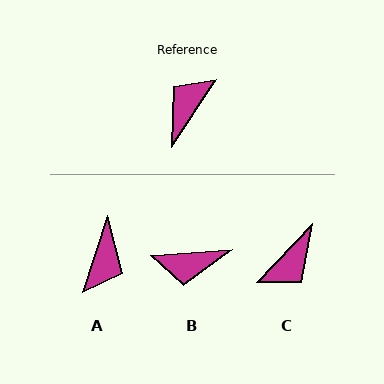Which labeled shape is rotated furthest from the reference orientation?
C, about 171 degrees away.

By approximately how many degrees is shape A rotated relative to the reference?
Approximately 164 degrees clockwise.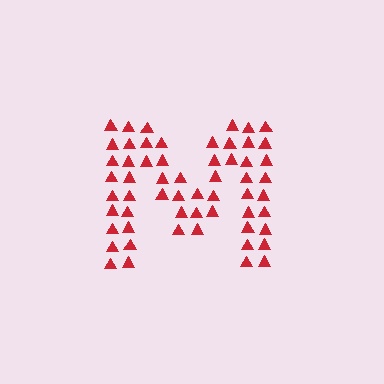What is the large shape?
The large shape is the letter M.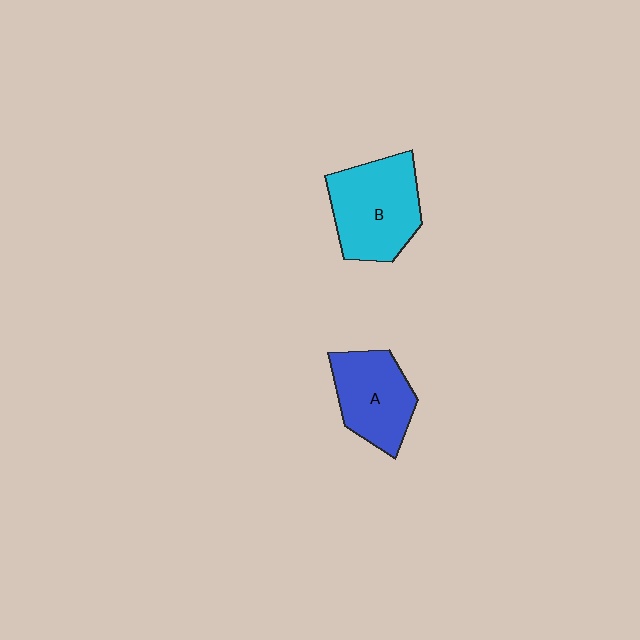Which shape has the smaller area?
Shape A (blue).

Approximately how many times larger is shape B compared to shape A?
Approximately 1.2 times.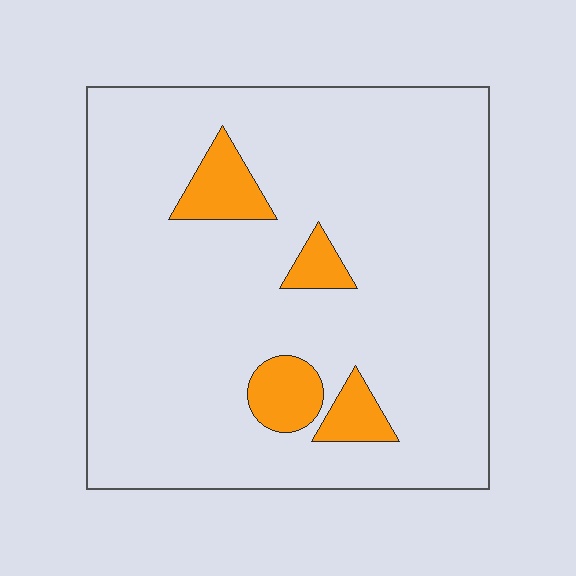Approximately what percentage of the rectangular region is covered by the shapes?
Approximately 10%.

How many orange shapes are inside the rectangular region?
4.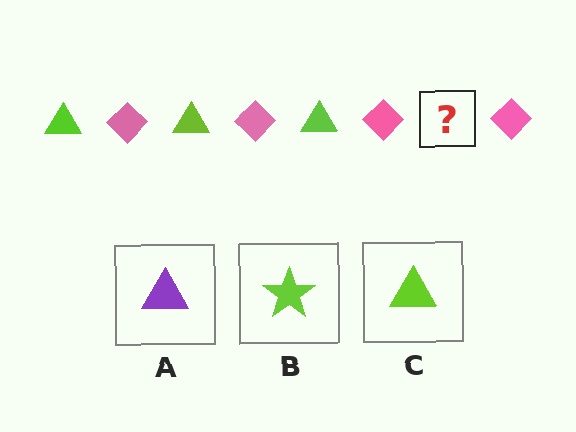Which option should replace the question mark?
Option C.